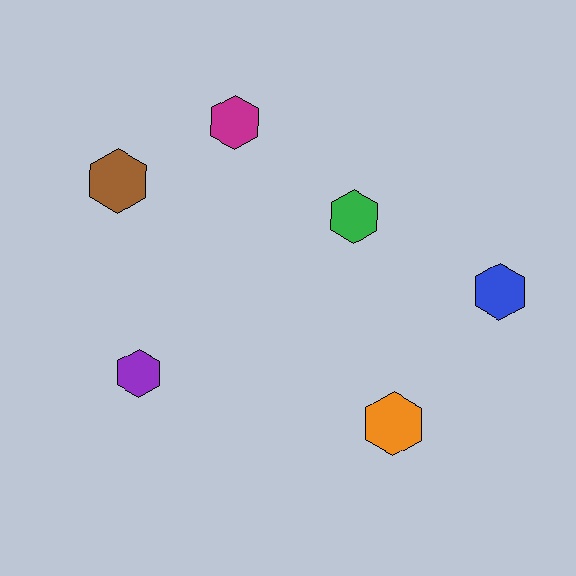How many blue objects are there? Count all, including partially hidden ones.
There is 1 blue object.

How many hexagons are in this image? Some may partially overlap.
There are 6 hexagons.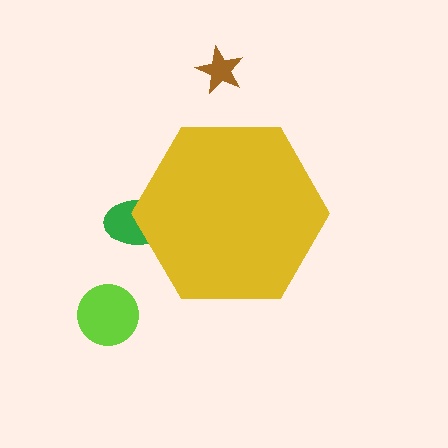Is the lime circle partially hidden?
No, the lime circle is fully visible.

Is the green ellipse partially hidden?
Yes, the green ellipse is partially hidden behind the yellow hexagon.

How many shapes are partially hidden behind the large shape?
1 shape is partially hidden.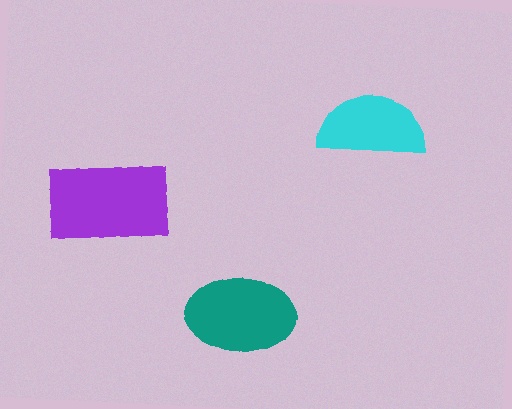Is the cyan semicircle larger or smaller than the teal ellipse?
Smaller.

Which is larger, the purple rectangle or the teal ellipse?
The purple rectangle.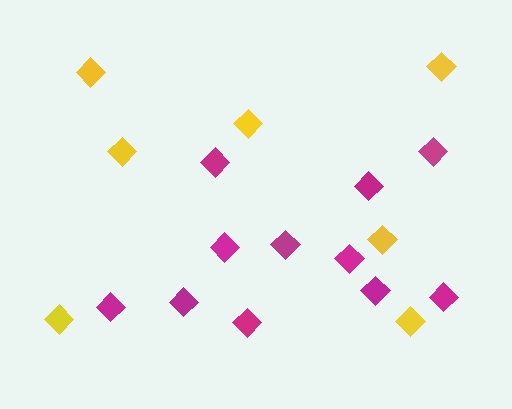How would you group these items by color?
There are 2 groups: one group of magenta diamonds (11) and one group of yellow diamonds (7).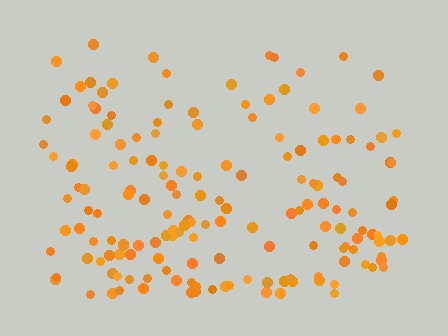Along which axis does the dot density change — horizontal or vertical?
Vertical.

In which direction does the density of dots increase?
From top to bottom, with the bottom side densest.